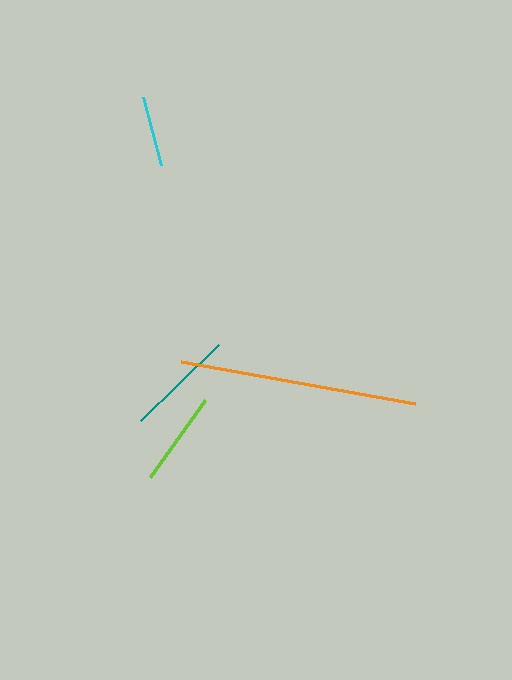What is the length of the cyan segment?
The cyan segment is approximately 70 pixels long.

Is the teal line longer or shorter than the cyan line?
The teal line is longer than the cyan line.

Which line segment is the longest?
The orange line is the longest at approximately 239 pixels.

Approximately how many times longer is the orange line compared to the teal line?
The orange line is approximately 2.2 times the length of the teal line.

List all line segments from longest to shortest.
From longest to shortest: orange, teal, lime, cyan.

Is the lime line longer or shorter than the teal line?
The teal line is longer than the lime line.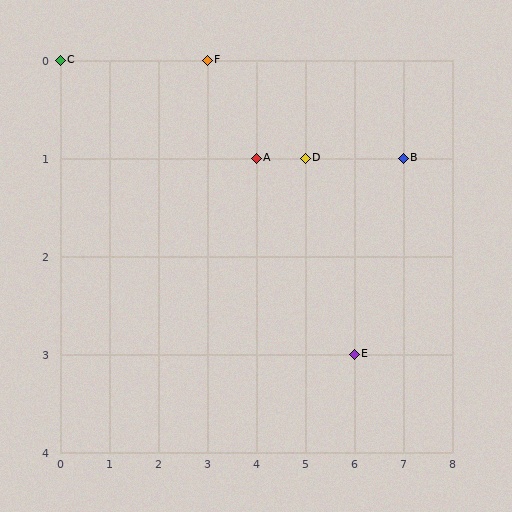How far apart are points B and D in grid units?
Points B and D are 2 columns apart.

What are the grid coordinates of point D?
Point D is at grid coordinates (5, 1).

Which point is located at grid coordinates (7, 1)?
Point B is at (7, 1).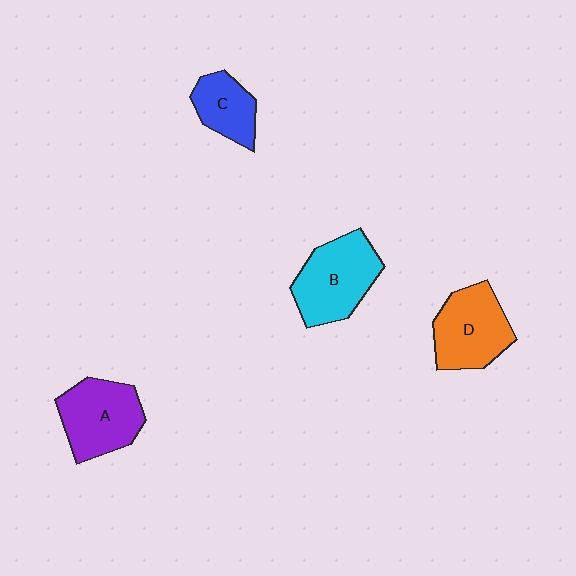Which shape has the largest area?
Shape B (cyan).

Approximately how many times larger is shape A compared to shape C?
Approximately 1.6 times.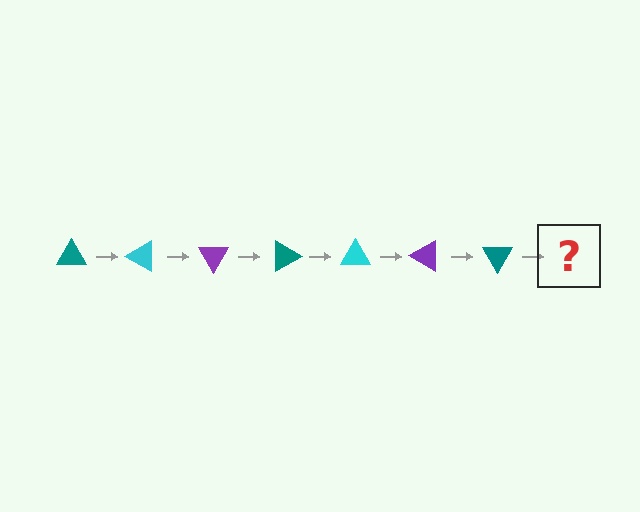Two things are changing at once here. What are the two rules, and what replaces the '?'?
The two rules are that it rotates 30 degrees each step and the color cycles through teal, cyan, and purple. The '?' should be a cyan triangle, rotated 210 degrees from the start.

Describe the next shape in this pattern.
It should be a cyan triangle, rotated 210 degrees from the start.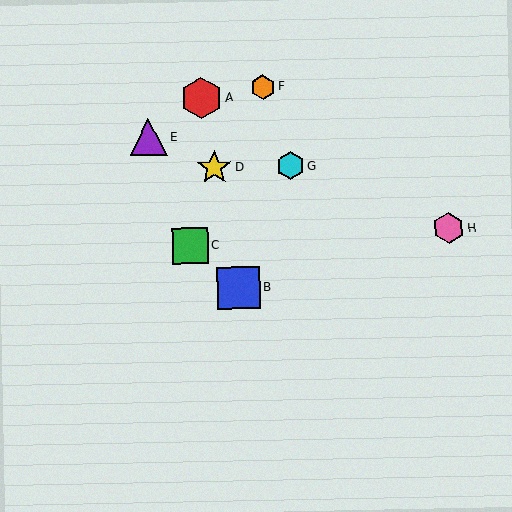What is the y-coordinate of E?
Object E is at y≈137.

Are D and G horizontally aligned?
Yes, both are at y≈167.